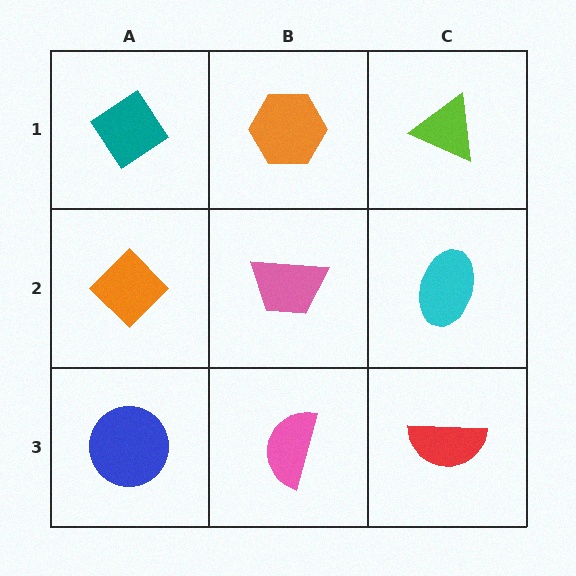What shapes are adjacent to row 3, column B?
A pink trapezoid (row 2, column B), a blue circle (row 3, column A), a red semicircle (row 3, column C).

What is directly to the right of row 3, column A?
A pink semicircle.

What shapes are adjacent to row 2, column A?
A teal diamond (row 1, column A), a blue circle (row 3, column A), a pink trapezoid (row 2, column B).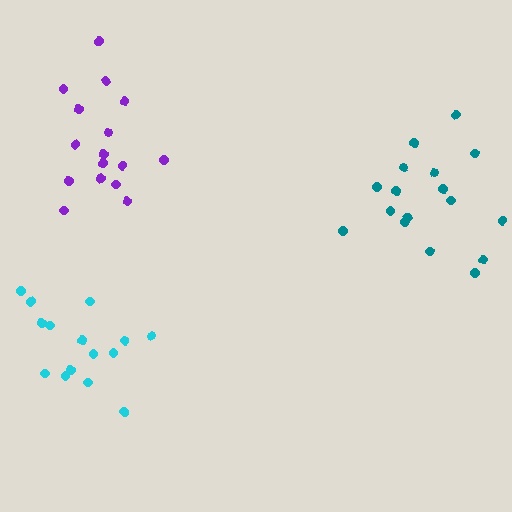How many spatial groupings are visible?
There are 3 spatial groupings.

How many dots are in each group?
Group 1: 16 dots, Group 2: 15 dots, Group 3: 17 dots (48 total).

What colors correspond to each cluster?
The clusters are colored: purple, cyan, teal.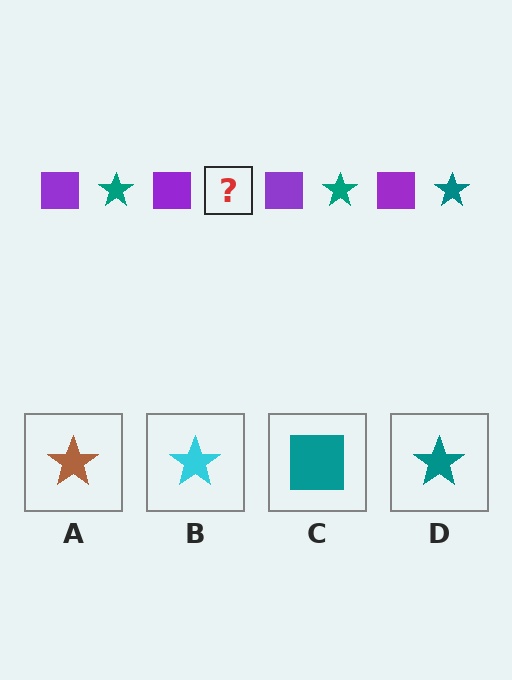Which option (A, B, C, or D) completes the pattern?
D.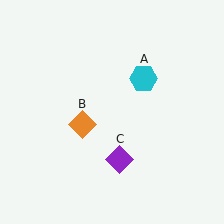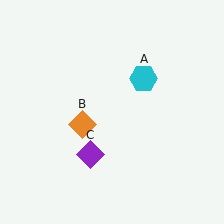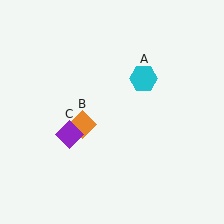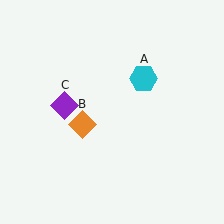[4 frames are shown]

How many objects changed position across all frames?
1 object changed position: purple diamond (object C).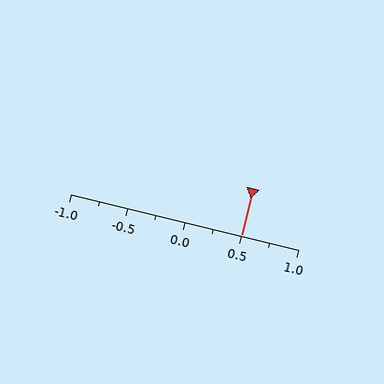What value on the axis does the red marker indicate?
The marker indicates approximately 0.5.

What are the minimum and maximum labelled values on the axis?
The axis runs from -1.0 to 1.0.